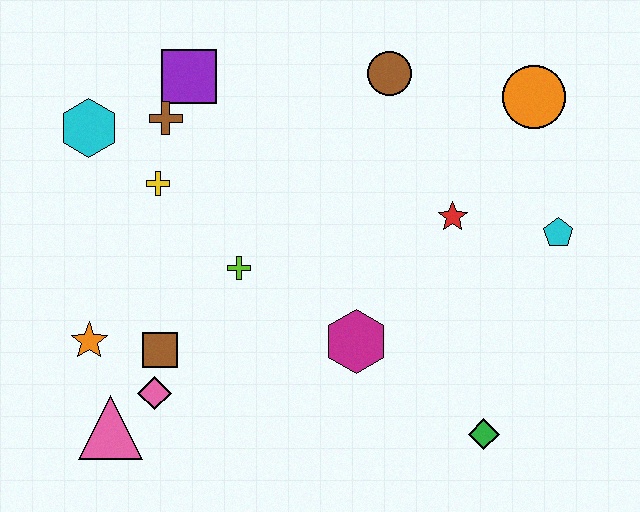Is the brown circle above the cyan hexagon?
Yes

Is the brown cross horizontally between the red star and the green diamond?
No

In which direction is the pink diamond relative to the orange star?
The pink diamond is to the right of the orange star.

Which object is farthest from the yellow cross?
The green diamond is farthest from the yellow cross.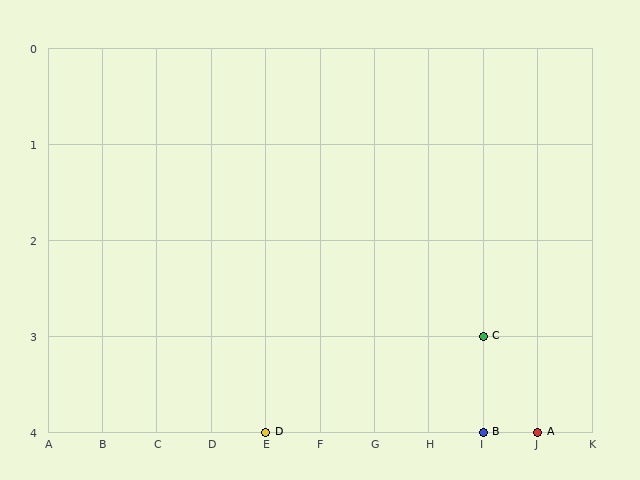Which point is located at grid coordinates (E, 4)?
Point D is at (E, 4).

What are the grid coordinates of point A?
Point A is at grid coordinates (J, 4).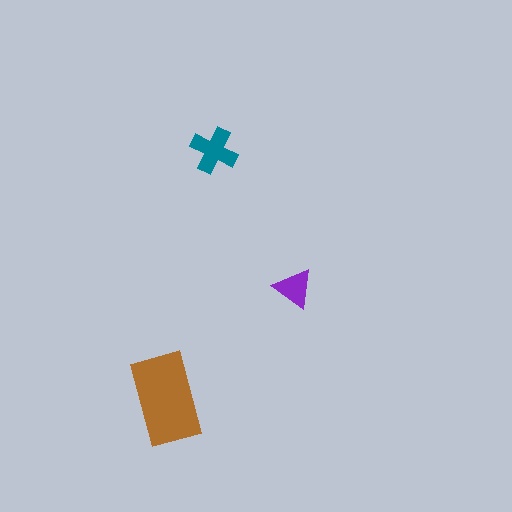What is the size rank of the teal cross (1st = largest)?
2nd.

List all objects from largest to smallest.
The brown rectangle, the teal cross, the purple triangle.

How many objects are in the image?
There are 3 objects in the image.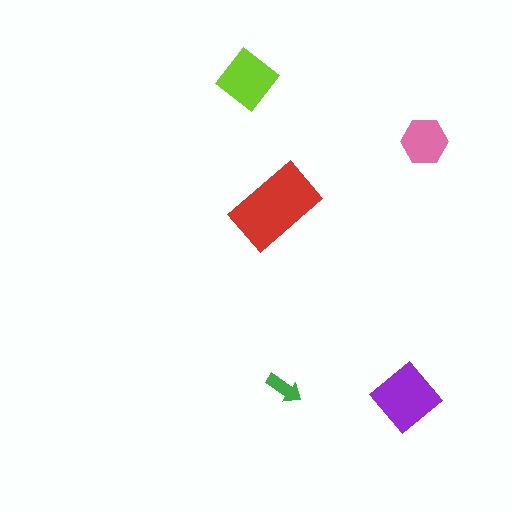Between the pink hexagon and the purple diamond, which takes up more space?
The purple diamond.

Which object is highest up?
The lime diamond is topmost.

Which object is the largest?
The red rectangle.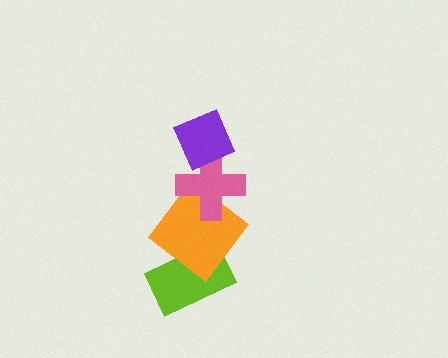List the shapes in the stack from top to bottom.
From top to bottom: the purple diamond, the pink cross, the orange diamond, the lime rectangle.